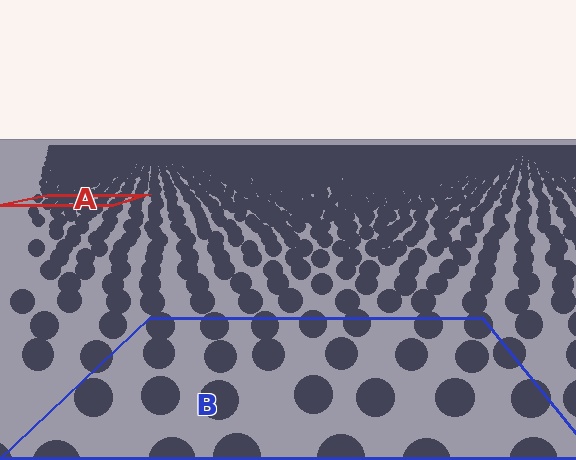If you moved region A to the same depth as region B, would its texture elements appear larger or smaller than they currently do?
They would appear larger. At a closer depth, the same texture elements are projected at a bigger on-screen size.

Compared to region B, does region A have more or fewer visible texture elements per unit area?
Region A has more texture elements per unit area — they are packed more densely because it is farther away.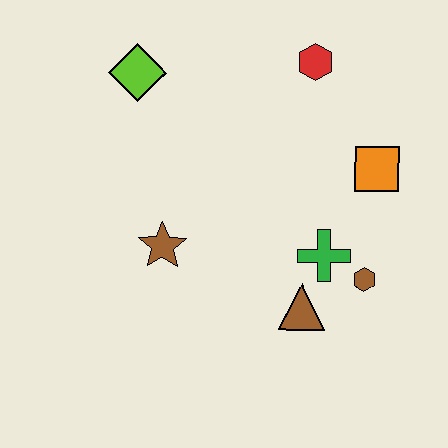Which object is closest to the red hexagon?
The orange square is closest to the red hexagon.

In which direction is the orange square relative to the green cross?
The orange square is above the green cross.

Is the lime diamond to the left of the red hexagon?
Yes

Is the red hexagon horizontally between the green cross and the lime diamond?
Yes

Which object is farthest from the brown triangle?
The lime diamond is farthest from the brown triangle.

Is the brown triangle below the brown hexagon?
Yes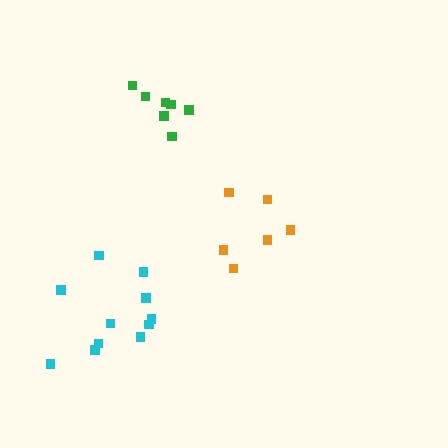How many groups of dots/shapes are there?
There are 3 groups.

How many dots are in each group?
Group 1: 11 dots, Group 2: 7 dots, Group 3: 6 dots (24 total).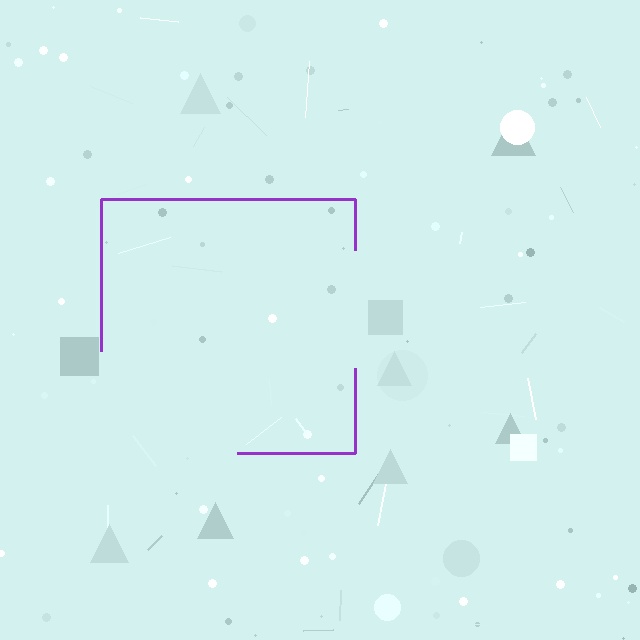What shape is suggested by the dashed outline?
The dashed outline suggests a square.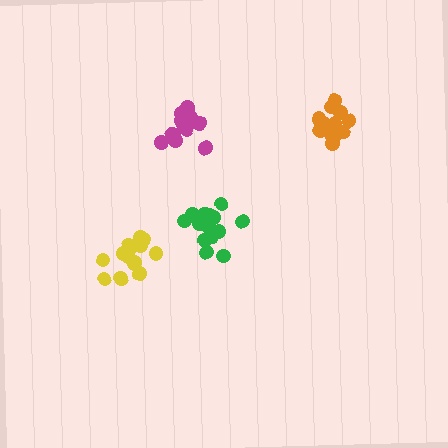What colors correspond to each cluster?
The clusters are colored: orange, yellow, magenta, green.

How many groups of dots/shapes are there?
There are 4 groups.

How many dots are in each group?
Group 1: 18 dots, Group 2: 14 dots, Group 3: 14 dots, Group 4: 14 dots (60 total).